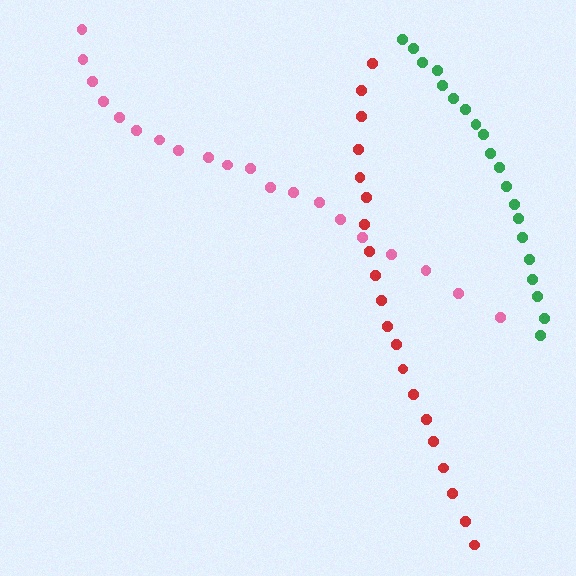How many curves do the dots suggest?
There are 3 distinct paths.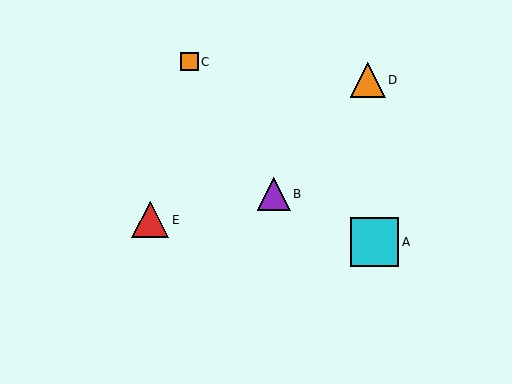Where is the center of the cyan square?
The center of the cyan square is at (374, 242).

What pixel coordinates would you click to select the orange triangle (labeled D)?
Click at (368, 80) to select the orange triangle D.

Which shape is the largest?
The cyan square (labeled A) is the largest.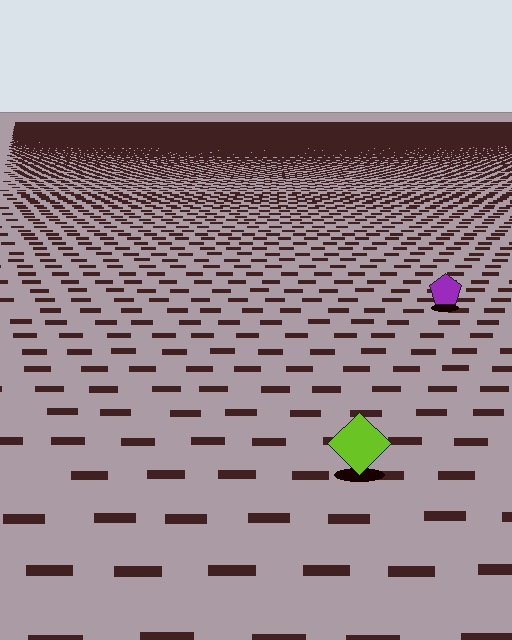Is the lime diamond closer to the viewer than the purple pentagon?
Yes. The lime diamond is closer — you can tell from the texture gradient: the ground texture is coarser near it.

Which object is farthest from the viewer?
The purple pentagon is farthest from the viewer. It appears smaller and the ground texture around it is denser.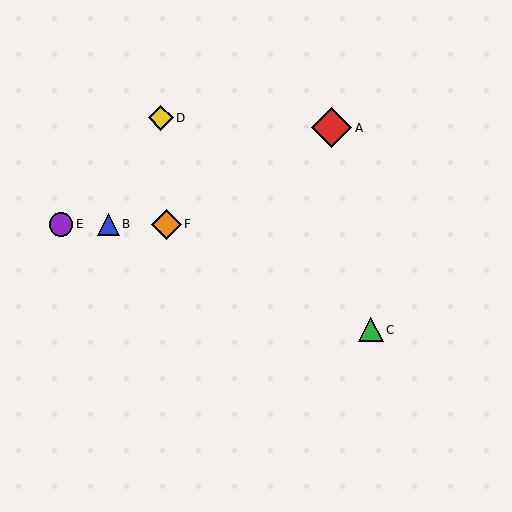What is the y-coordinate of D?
Object D is at y≈118.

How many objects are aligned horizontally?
3 objects (B, E, F) are aligned horizontally.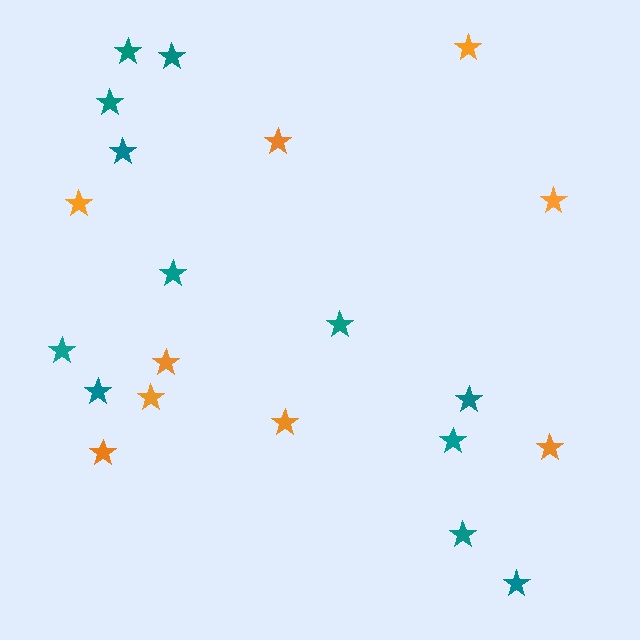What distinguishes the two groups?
There are 2 groups: one group of orange stars (9) and one group of teal stars (12).